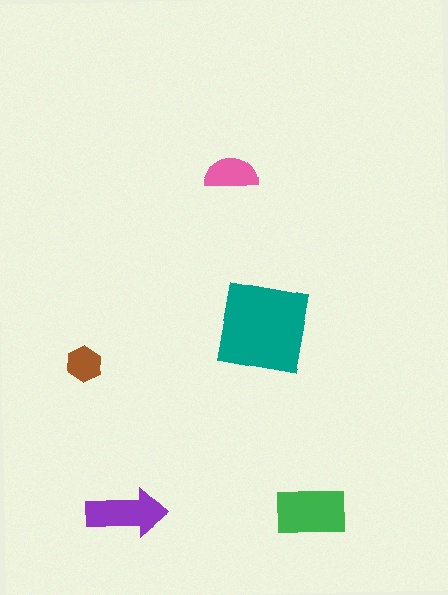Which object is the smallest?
The brown hexagon.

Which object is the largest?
The teal square.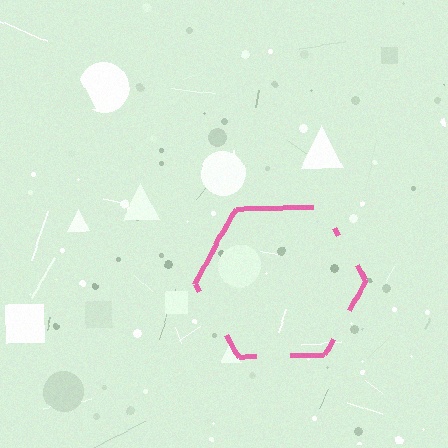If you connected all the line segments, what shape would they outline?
They would outline a hexagon.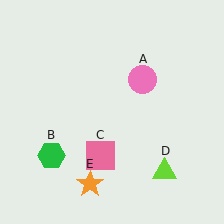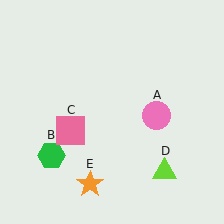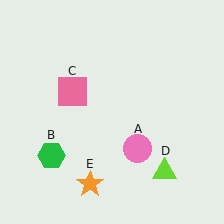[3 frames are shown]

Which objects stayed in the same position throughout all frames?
Green hexagon (object B) and lime triangle (object D) and orange star (object E) remained stationary.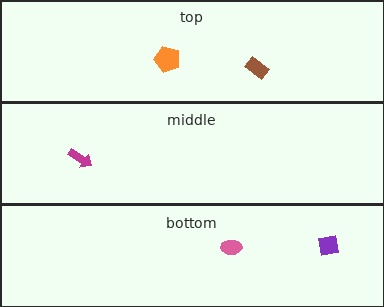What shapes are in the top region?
The orange pentagon, the brown rectangle.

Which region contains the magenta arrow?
The middle region.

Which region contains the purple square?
The bottom region.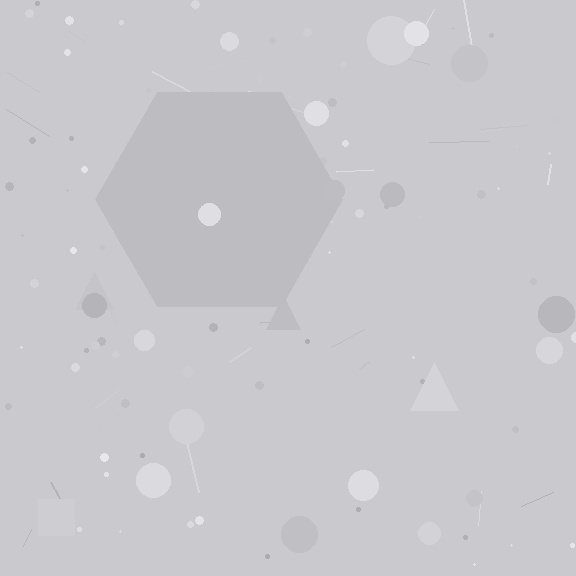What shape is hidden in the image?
A hexagon is hidden in the image.